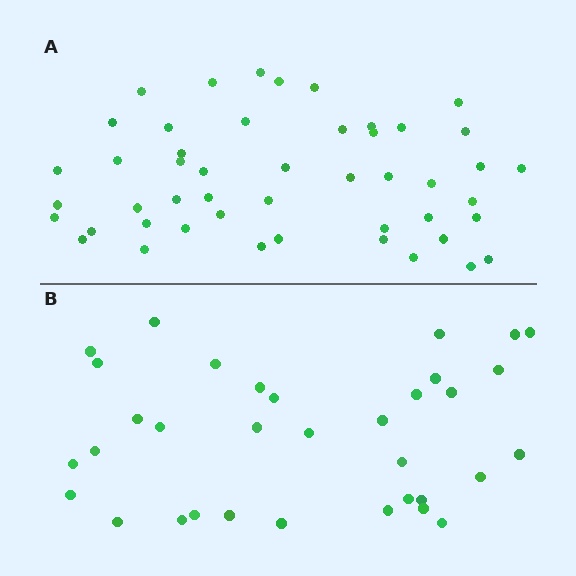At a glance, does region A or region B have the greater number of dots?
Region A (the top region) has more dots.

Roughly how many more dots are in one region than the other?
Region A has approximately 15 more dots than region B.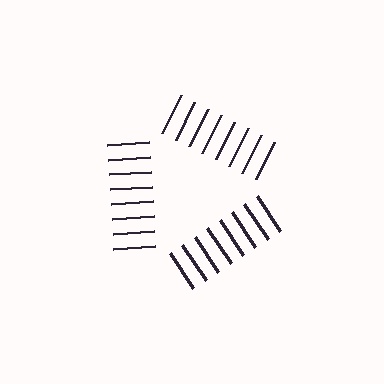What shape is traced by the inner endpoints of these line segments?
An illusory triangle — the line segments terminate on its edges but no continuous stroke is drawn.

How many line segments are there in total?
24 — 8 along each of the 3 edges.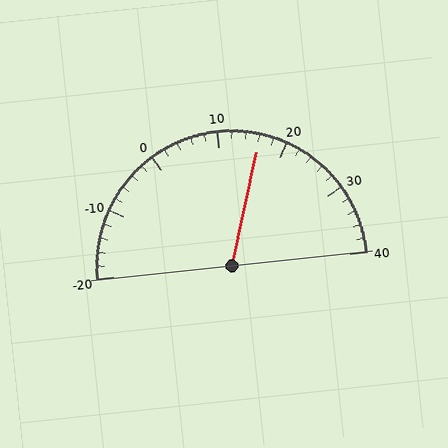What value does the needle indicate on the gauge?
The needle indicates approximately 16.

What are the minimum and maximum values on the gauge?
The gauge ranges from -20 to 40.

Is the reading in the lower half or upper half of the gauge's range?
The reading is in the upper half of the range (-20 to 40).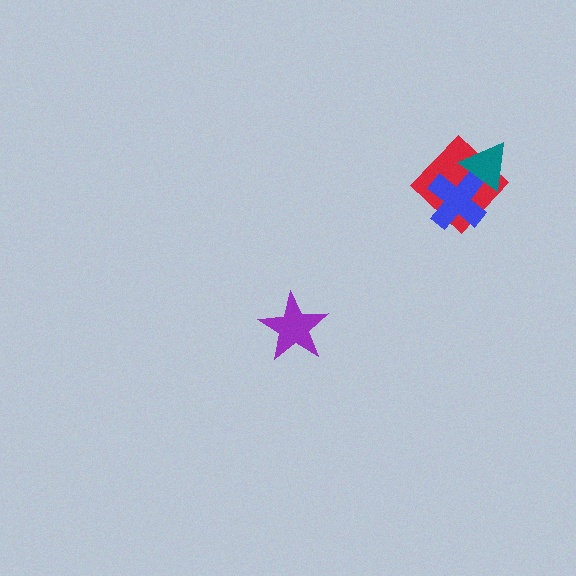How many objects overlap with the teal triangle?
2 objects overlap with the teal triangle.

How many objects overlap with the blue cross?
2 objects overlap with the blue cross.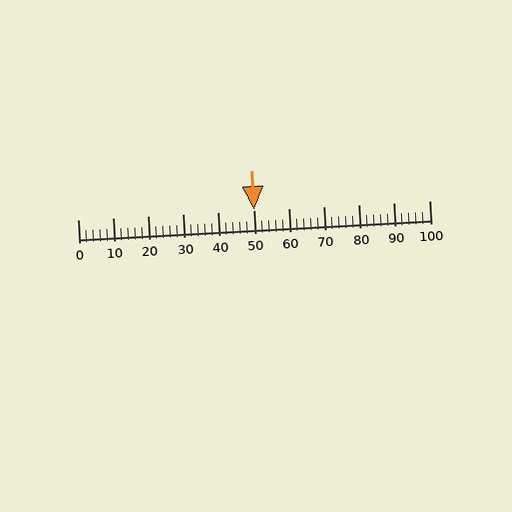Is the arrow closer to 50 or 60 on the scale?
The arrow is closer to 50.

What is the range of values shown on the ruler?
The ruler shows values from 0 to 100.